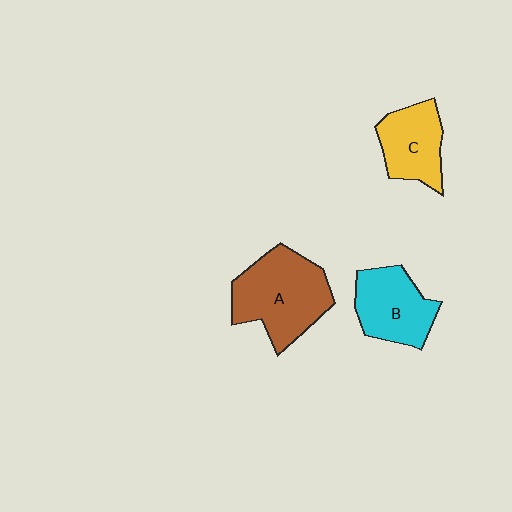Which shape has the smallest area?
Shape C (yellow).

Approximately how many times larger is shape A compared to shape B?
Approximately 1.4 times.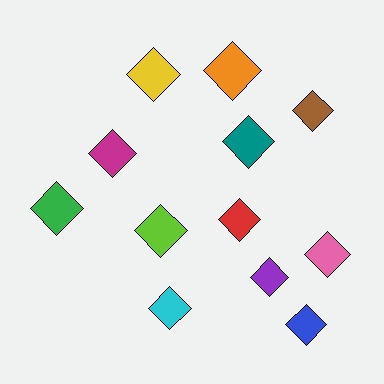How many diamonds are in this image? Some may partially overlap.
There are 12 diamonds.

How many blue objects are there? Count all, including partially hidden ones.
There is 1 blue object.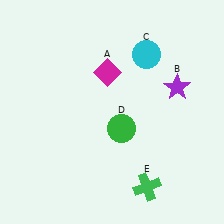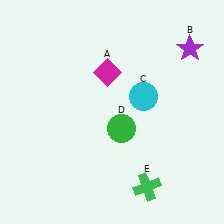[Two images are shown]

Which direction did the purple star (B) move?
The purple star (B) moved up.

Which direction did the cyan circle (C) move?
The cyan circle (C) moved down.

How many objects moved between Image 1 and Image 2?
2 objects moved between the two images.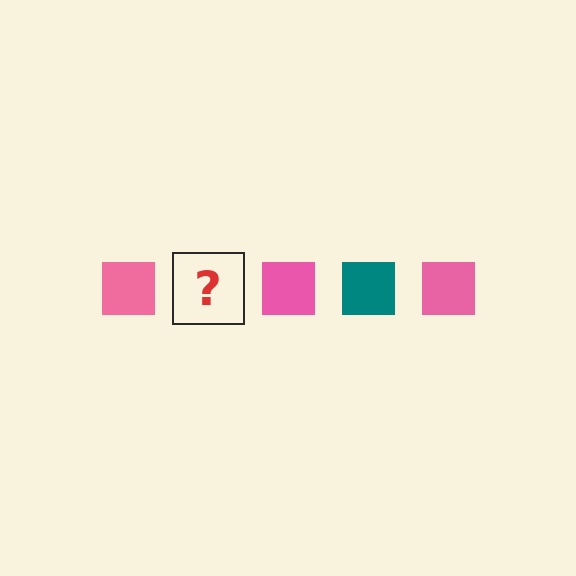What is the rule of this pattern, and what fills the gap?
The rule is that the pattern cycles through pink, teal squares. The gap should be filled with a teal square.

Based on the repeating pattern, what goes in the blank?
The blank should be a teal square.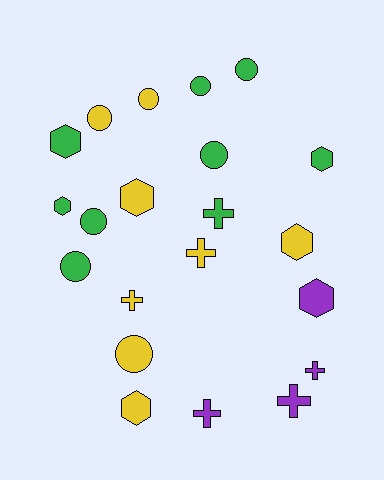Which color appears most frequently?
Green, with 9 objects.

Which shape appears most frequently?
Circle, with 8 objects.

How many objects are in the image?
There are 21 objects.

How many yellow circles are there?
There are 3 yellow circles.